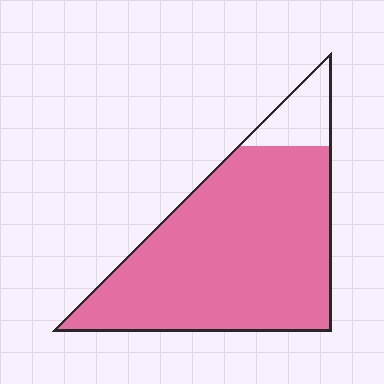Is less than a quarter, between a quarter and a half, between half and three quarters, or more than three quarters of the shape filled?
More than three quarters.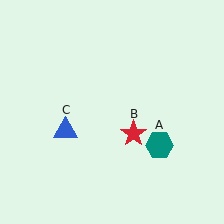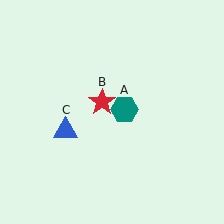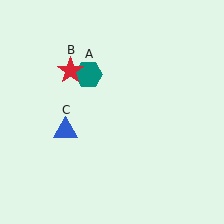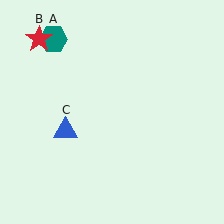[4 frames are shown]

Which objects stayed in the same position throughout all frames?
Blue triangle (object C) remained stationary.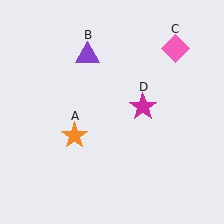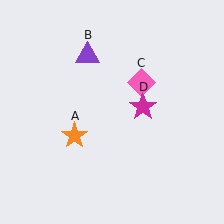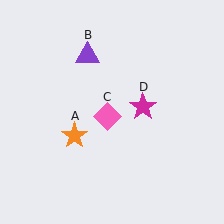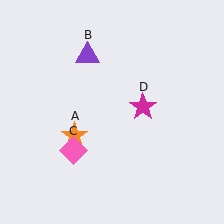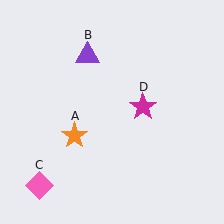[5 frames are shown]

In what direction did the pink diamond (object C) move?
The pink diamond (object C) moved down and to the left.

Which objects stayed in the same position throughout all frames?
Orange star (object A) and purple triangle (object B) and magenta star (object D) remained stationary.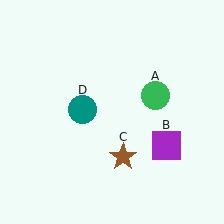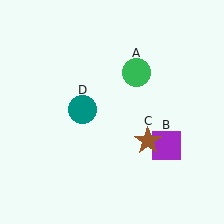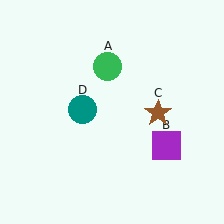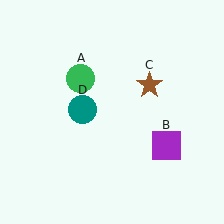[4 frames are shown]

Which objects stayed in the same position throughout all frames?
Purple square (object B) and teal circle (object D) remained stationary.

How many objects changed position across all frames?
2 objects changed position: green circle (object A), brown star (object C).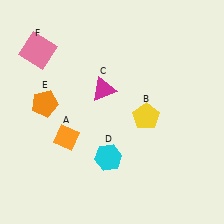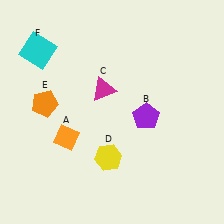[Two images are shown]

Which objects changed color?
B changed from yellow to purple. D changed from cyan to yellow. F changed from pink to cyan.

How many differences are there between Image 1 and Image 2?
There are 3 differences between the two images.